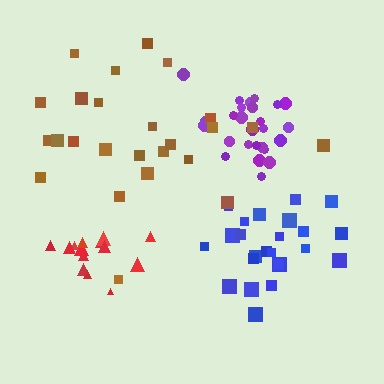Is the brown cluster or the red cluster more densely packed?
Red.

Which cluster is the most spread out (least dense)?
Brown.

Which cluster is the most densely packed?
Purple.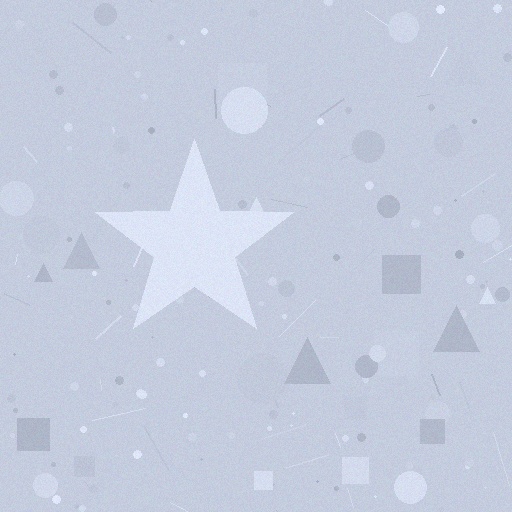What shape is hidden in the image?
A star is hidden in the image.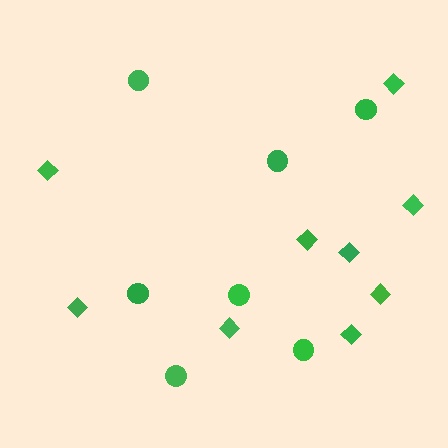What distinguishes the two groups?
There are 2 groups: one group of diamonds (9) and one group of circles (7).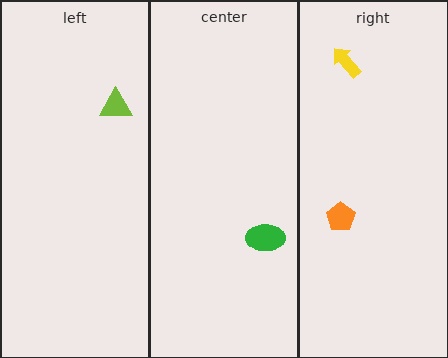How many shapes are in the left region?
1.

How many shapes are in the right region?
2.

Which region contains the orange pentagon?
The right region.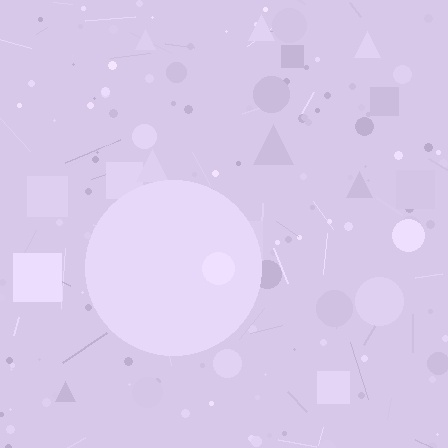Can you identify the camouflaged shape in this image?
The camouflaged shape is a circle.